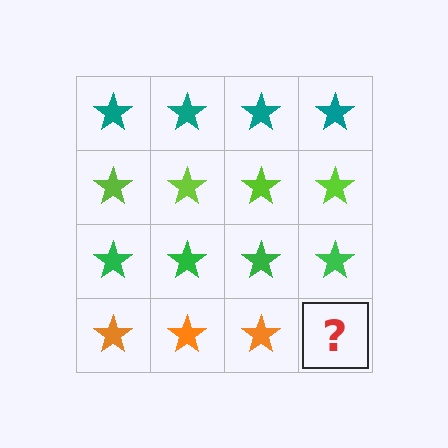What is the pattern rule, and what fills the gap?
The rule is that each row has a consistent color. The gap should be filled with an orange star.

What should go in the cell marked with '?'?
The missing cell should contain an orange star.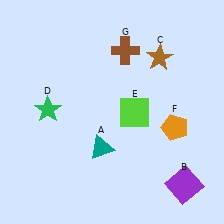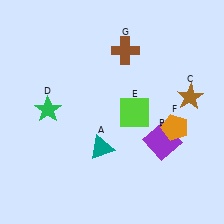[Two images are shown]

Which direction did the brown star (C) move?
The brown star (C) moved down.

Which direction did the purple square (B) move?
The purple square (B) moved up.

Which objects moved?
The objects that moved are: the purple square (B), the brown star (C).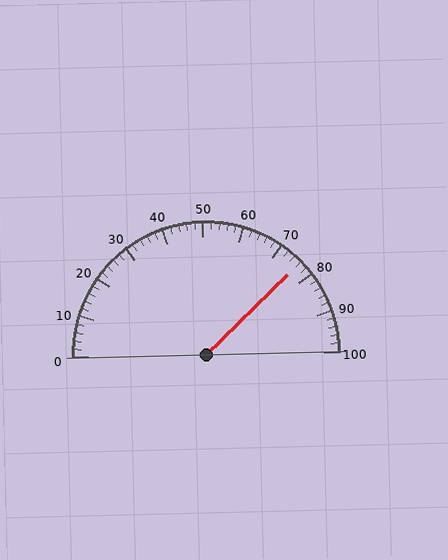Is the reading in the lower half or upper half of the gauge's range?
The reading is in the upper half of the range (0 to 100).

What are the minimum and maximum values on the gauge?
The gauge ranges from 0 to 100.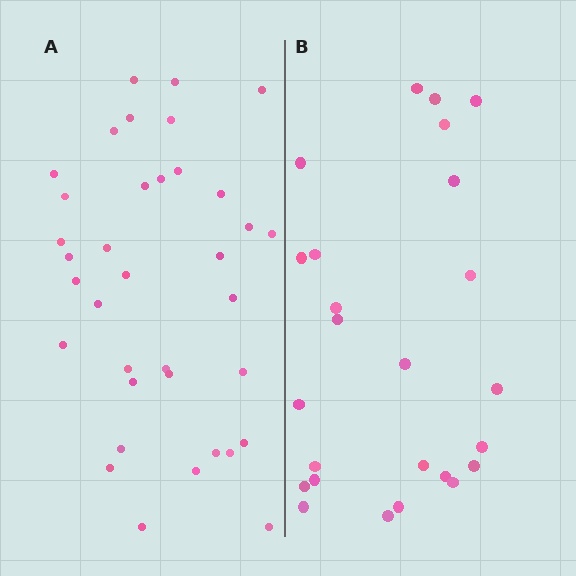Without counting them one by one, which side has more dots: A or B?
Region A (the left region) has more dots.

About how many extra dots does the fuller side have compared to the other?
Region A has roughly 12 or so more dots than region B.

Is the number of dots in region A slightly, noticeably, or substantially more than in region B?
Region A has noticeably more, but not dramatically so. The ratio is roughly 1.4 to 1.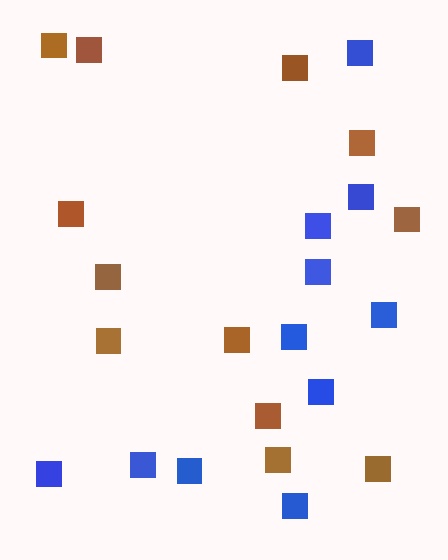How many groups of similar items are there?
There are 2 groups: one group of brown squares (12) and one group of blue squares (11).